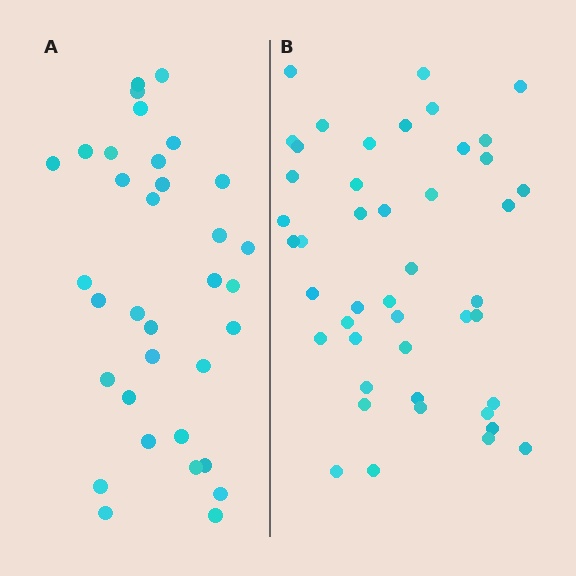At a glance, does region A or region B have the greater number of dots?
Region B (the right region) has more dots.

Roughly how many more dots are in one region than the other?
Region B has roughly 12 or so more dots than region A.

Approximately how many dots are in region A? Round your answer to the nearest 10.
About 30 dots. (The exact count is 34, which rounds to 30.)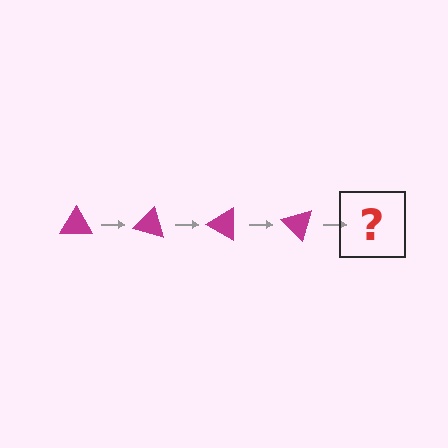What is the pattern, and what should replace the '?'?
The pattern is that the triangle rotates 15 degrees each step. The '?' should be a magenta triangle rotated 60 degrees.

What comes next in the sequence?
The next element should be a magenta triangle rotated 60 degrees.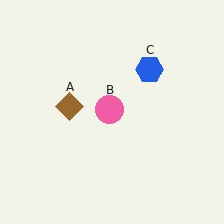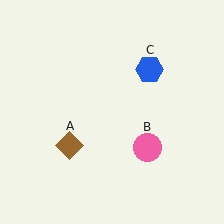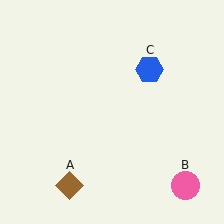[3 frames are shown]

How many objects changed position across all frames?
2 objects changed position: brown diamond (object A), pink circle (object B).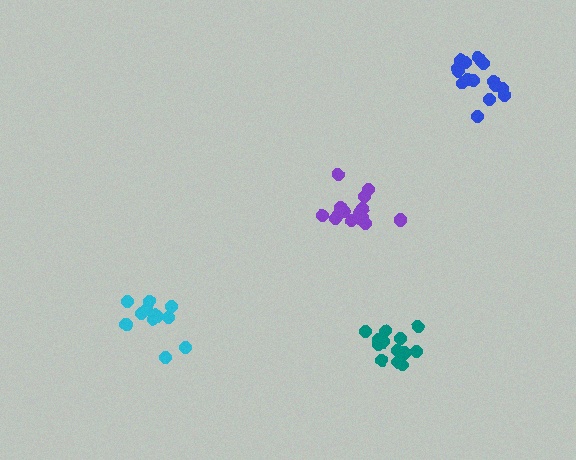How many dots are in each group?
Group 1: 13 dots, Group 2: 16 dots, Group 3: 12 dots, Group 4: 15 dots (56 total).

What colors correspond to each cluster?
The clusters are colored: teal, blue, cyan, purple.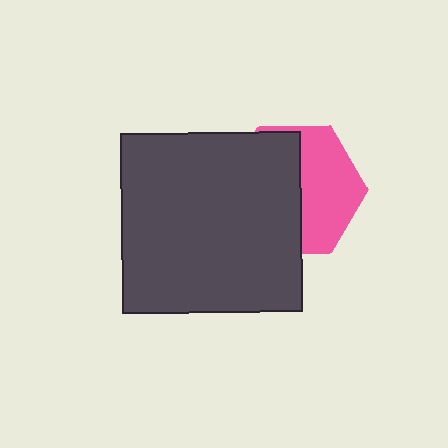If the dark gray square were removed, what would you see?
You would see the complete pink hexagon.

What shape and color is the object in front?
The object in front is a dark gray square.